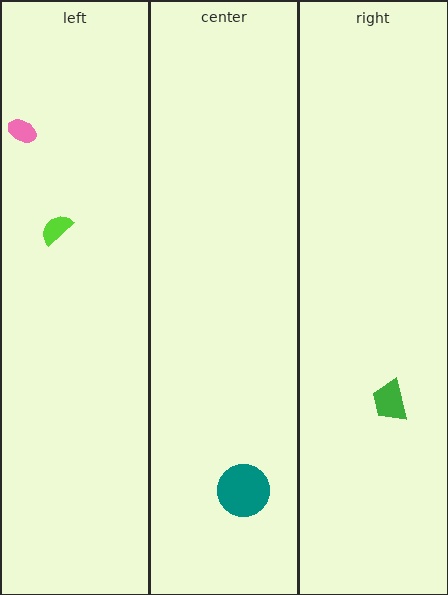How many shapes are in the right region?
1.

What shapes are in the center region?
The teal circle.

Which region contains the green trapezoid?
The right region.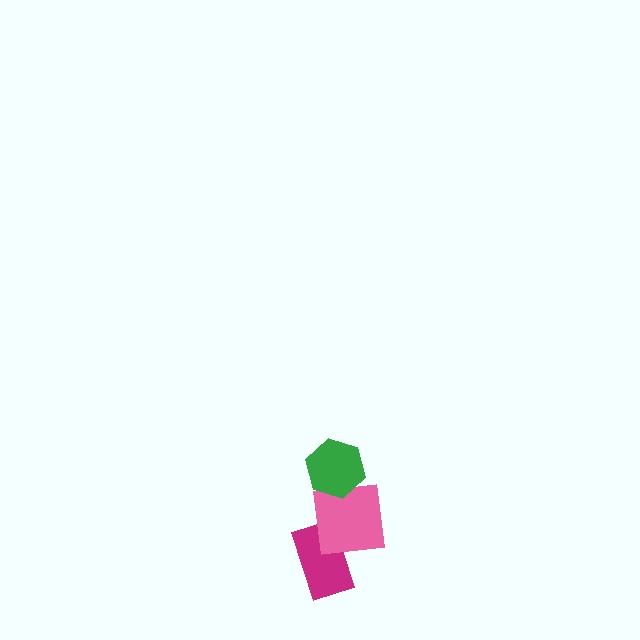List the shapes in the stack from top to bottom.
From top to bottom: the green hexagon, the pink square, the magenta rectangle.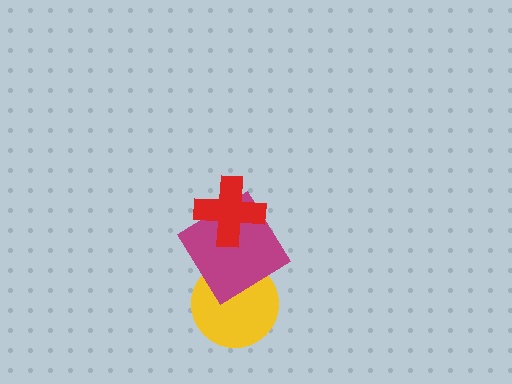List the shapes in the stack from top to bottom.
From top to bottom: the red cross, the magenta diamond, the yellow circle.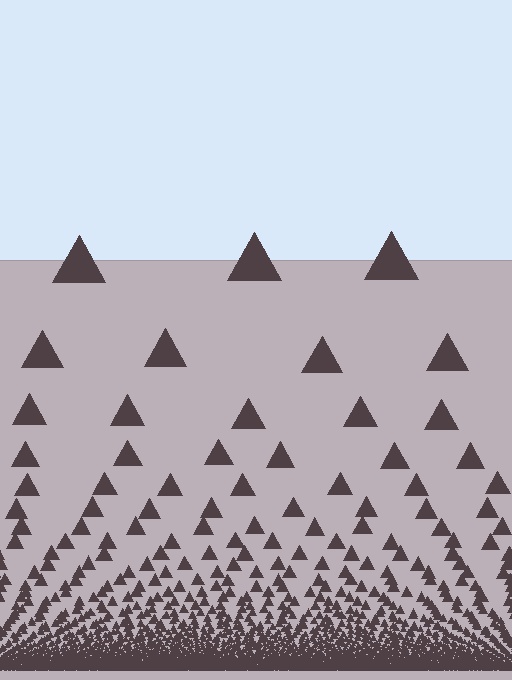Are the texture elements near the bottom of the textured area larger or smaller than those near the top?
Smaller. The gradient is inverted — elements near the bottom are smaller and denser.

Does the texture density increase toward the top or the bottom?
Density increases toward the bottom.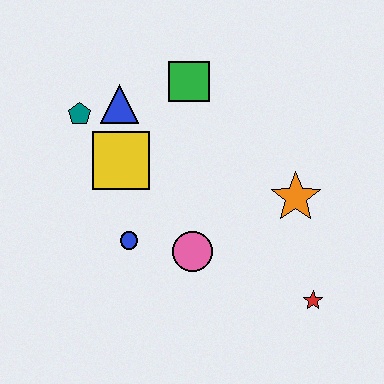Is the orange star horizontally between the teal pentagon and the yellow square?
No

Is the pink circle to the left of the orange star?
Yes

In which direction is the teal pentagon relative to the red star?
The teal pentagon is to the left of the red star.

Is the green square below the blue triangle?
No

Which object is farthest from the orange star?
The teal pentagon is farthest from the orange star.